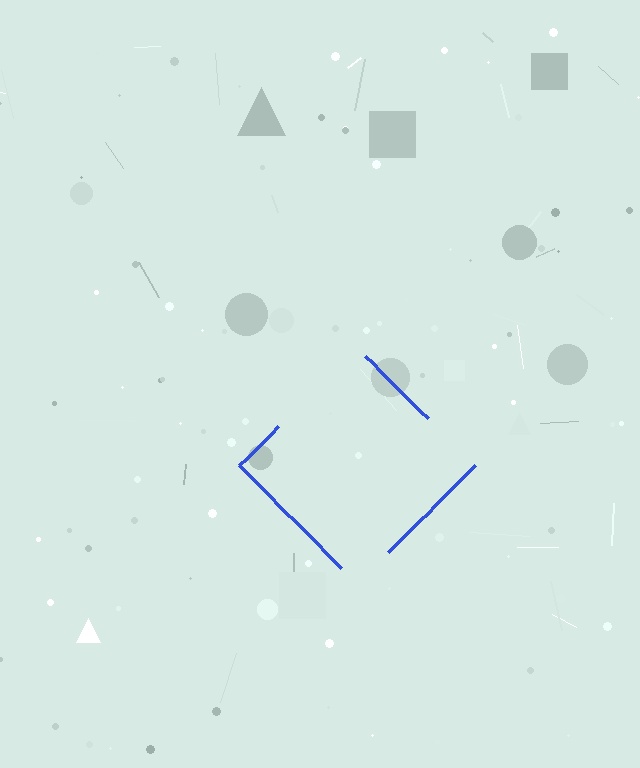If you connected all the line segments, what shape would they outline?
They would outline a diamond.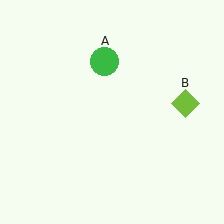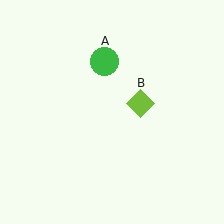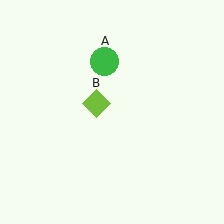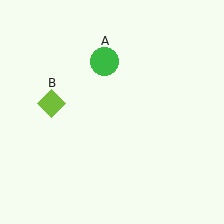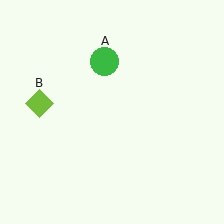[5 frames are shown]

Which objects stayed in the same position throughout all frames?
Green circle (object A) remained stationary.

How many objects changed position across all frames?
1 object changed position: lime diamond (object B).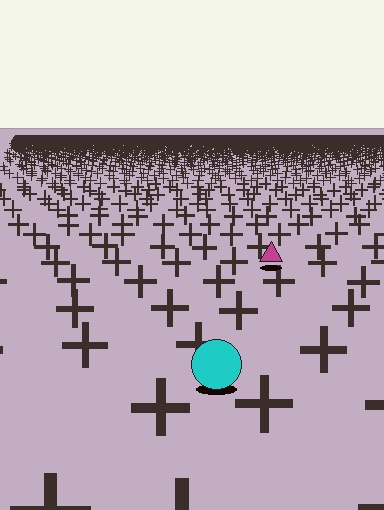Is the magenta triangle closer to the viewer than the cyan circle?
No. The cyan circle is closer — you can tell from the texture gradient: the ground texture is coarser near it.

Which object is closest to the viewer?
The cyan circle is closest. The texture marks near it are larger and more spread out.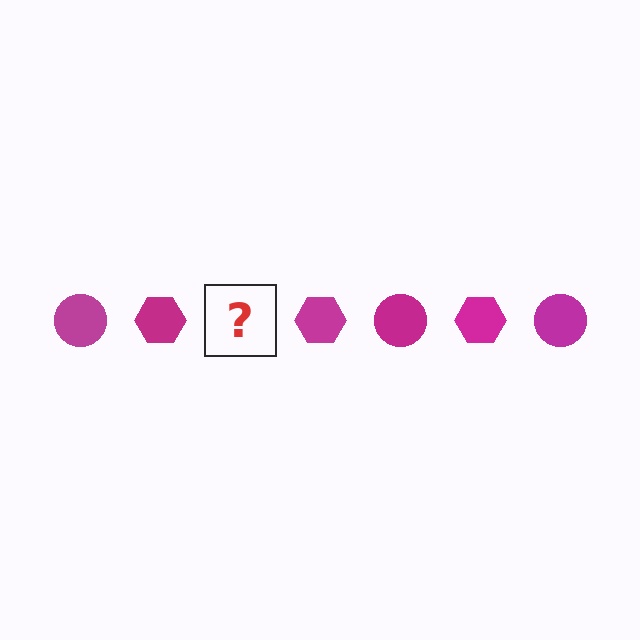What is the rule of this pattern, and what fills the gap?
The rule is that the pattern cycles through circle, hexagon shapes in magenta. The gap should be filled with a magenta circle.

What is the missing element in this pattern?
The missing element is a magenta circle.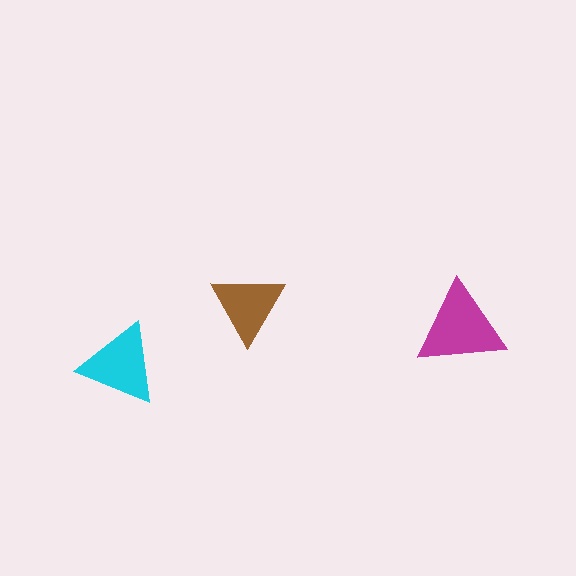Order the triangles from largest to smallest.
the magenta one, the cyan one, the brown one.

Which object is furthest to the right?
The magenta triangle is rightmost.